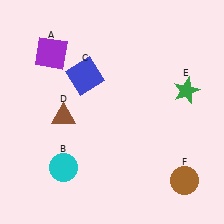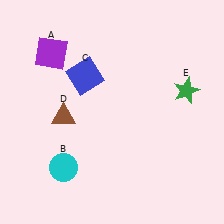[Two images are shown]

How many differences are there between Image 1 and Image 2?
There is 1 difference between the two images.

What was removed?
The brown circle (F) was removed in Image 2.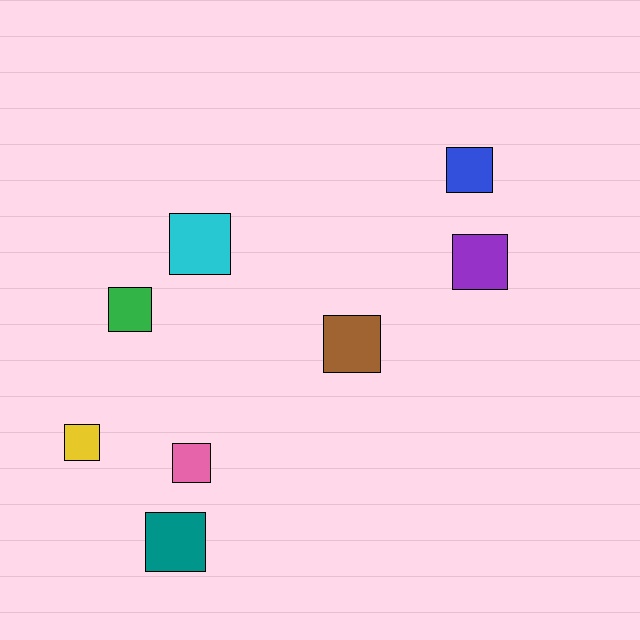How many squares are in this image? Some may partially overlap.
There are 8 squares.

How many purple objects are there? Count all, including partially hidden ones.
There is 1 purple object.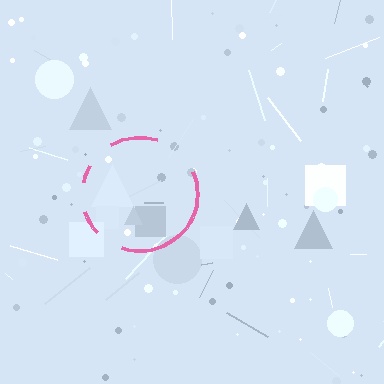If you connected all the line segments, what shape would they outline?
They would outline a circle.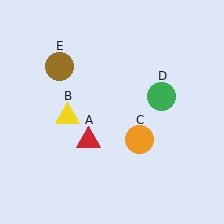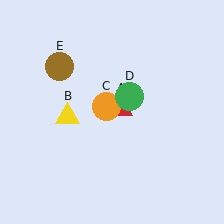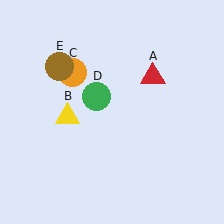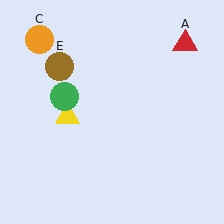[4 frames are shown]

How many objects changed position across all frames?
3 objects changed position: red triangle (object A), orange circle (object C), green circle (object D).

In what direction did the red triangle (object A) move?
The red triangle (object A) moved up and to the right.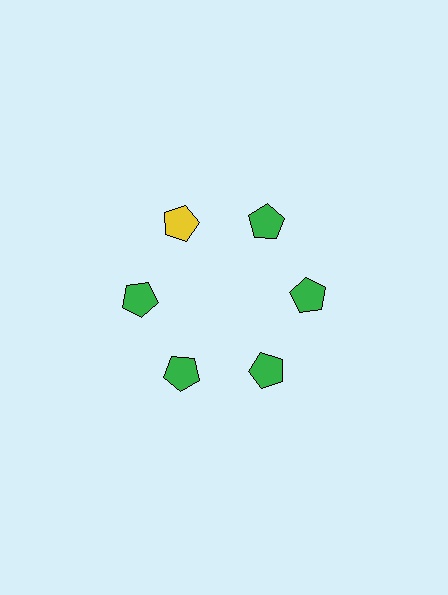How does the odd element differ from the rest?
It has a different color: yellow instead of green.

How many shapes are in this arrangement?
There are 6 shapes arranged in a ring pattern.